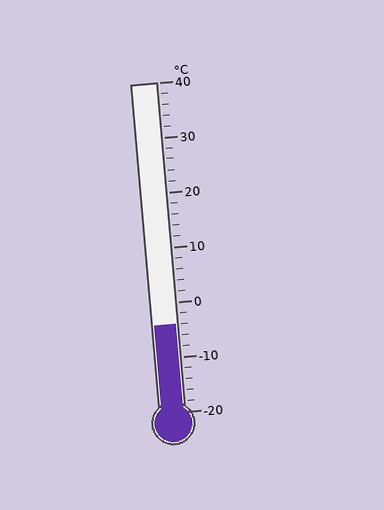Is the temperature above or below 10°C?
The temperature is below 10°C.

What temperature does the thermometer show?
The thermometer shows approximately -4°C.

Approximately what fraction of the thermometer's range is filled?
The thermometer is filled to approximately 25% of its range.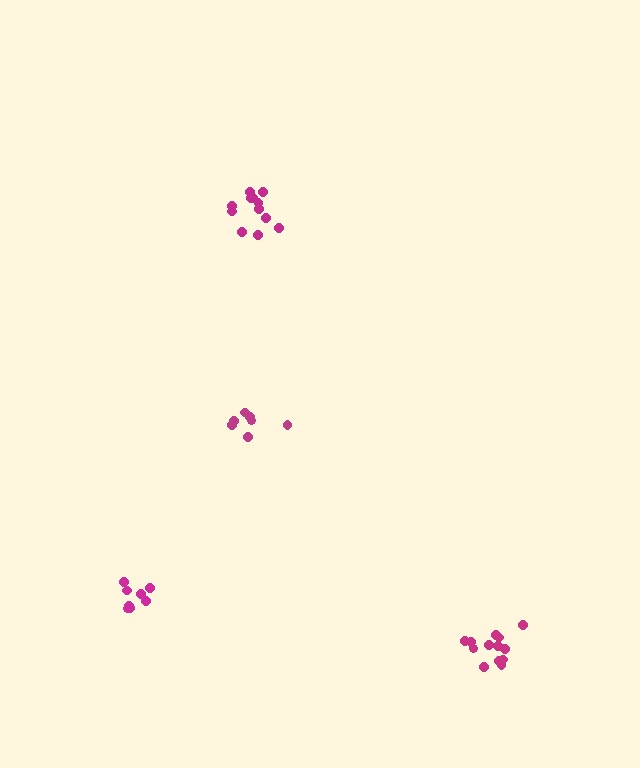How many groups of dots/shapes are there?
There are 4 groups.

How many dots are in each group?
Group 1: 12 dots, Group 2: 7 dots, Group 3: 9 dots, Group 4: 13 dots (41 total).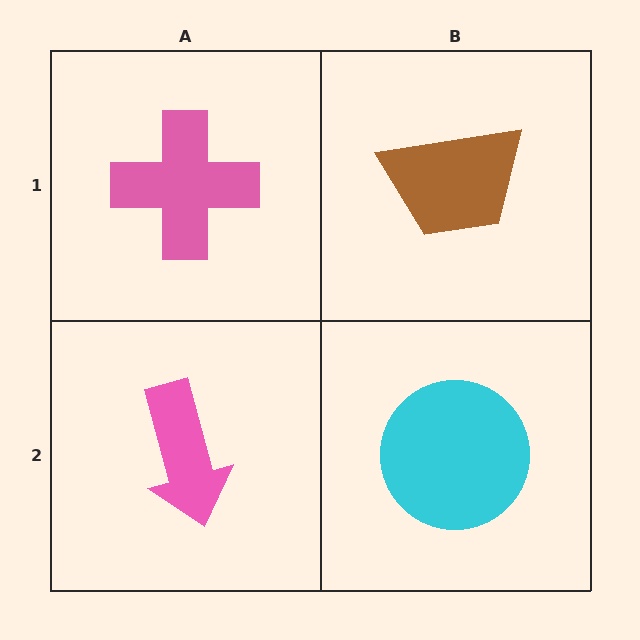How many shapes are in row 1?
2 shapes.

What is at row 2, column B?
A cyan circle.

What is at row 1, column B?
A brown trapezoid.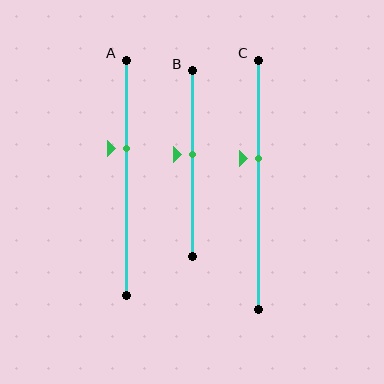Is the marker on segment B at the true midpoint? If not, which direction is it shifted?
No, the marker on segment B is shifted upward by about 5% of the segment length.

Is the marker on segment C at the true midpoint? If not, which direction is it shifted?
No, the marker on segment C is shifted upward by about 11% of the segment length.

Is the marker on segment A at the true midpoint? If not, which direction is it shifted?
No, the marker on segment A is shifted upward by about 13% of the segment length.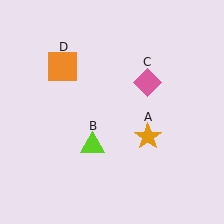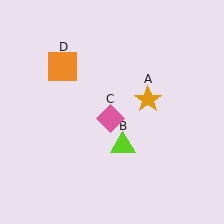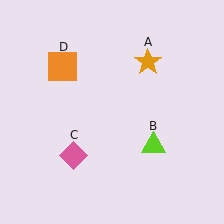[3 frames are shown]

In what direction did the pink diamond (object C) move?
The pink diamond (object C) moved down and to the left.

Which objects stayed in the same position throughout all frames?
Orange square (object D) remained stationary.